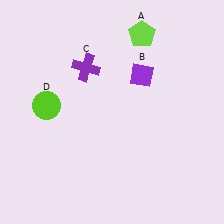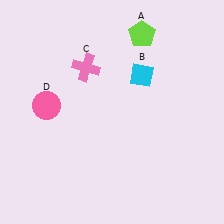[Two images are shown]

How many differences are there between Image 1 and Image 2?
There are 3 differences between the two images.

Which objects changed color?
B changed from purple to cyan. C changed from purple to pink. D changed from lime to pink.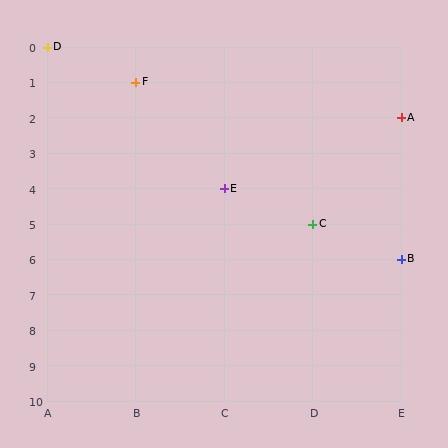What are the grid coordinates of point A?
Point A is at grid coordinates (E, 2).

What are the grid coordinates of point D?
Point D is at grid coordinates (A, 0).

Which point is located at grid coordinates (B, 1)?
Point F is at (B, 1).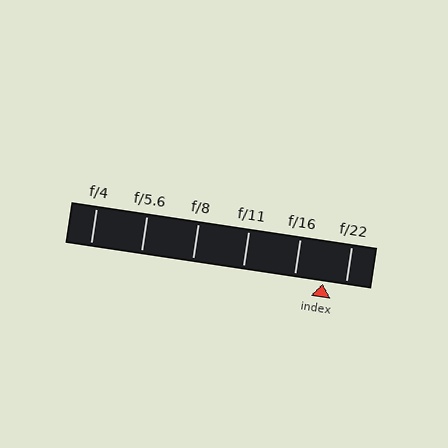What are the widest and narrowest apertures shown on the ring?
The widest aperture shown is f/4 and the narrowest is f/22.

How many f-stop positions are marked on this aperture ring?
There are 6 f-stop positions marked.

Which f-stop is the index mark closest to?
The index mark is closest to f/22.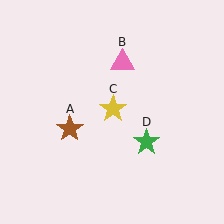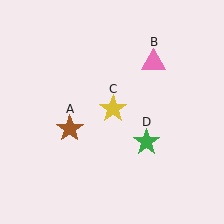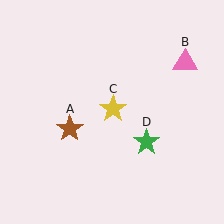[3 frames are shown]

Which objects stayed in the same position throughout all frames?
Brown star (object A) and yellow star (object C) and green star (object D) remained stationary.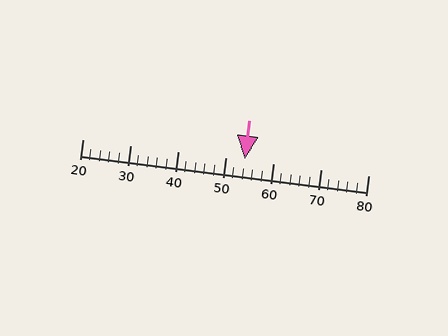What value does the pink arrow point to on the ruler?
The pink arrow points to approximately 54.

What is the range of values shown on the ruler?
The ruler shows values from 20 to 80.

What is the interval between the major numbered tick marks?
The major tick marks are spaced 10 units apart.